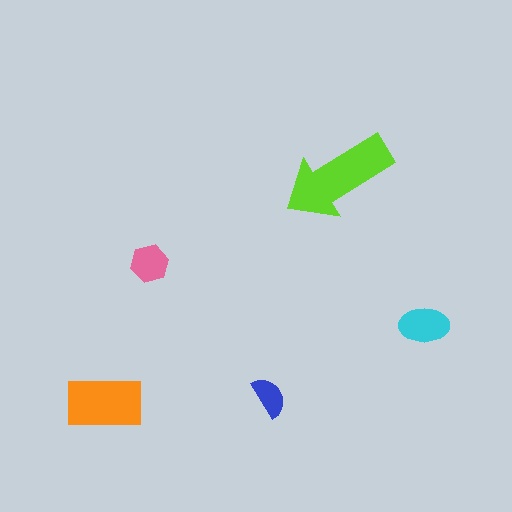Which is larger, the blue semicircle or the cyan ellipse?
The cyan ellipse.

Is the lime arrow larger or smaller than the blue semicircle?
Larger.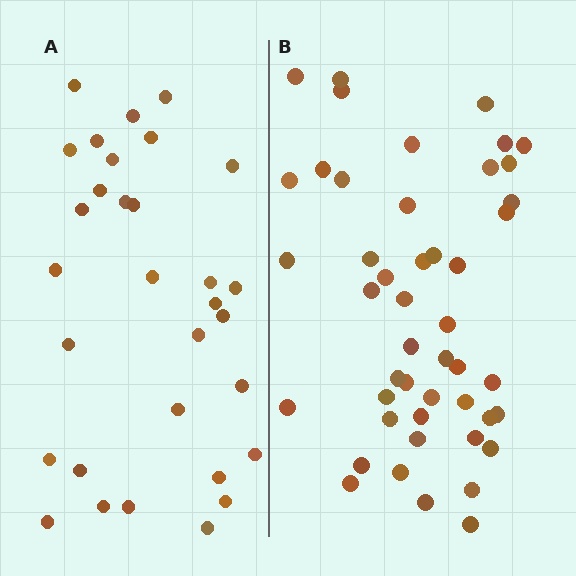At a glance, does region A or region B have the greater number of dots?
Region B (the right region) has more dots.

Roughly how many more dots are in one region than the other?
Region B has approximately 15 more dots than region A.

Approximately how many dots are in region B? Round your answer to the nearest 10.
About 50 dots. (The exact count is 47, which rounds to 50.)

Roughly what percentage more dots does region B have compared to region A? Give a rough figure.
About 50% more.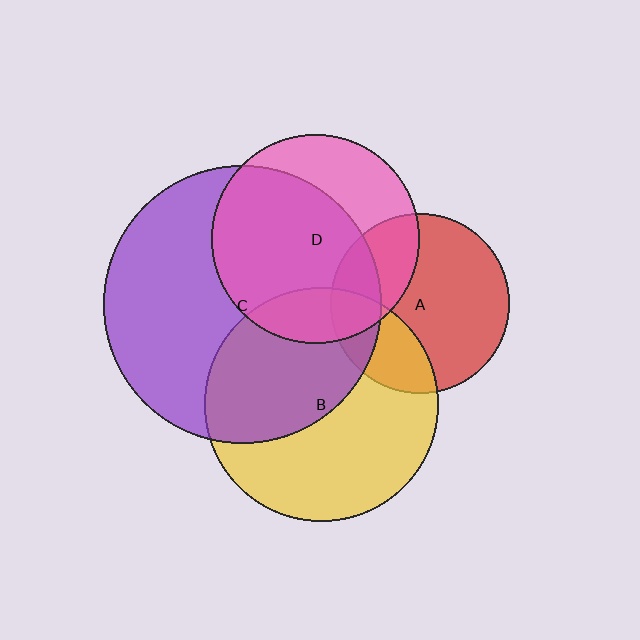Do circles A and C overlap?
Yes.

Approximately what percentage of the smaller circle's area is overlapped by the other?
Approximately 20%.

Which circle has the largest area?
Circle C (purple).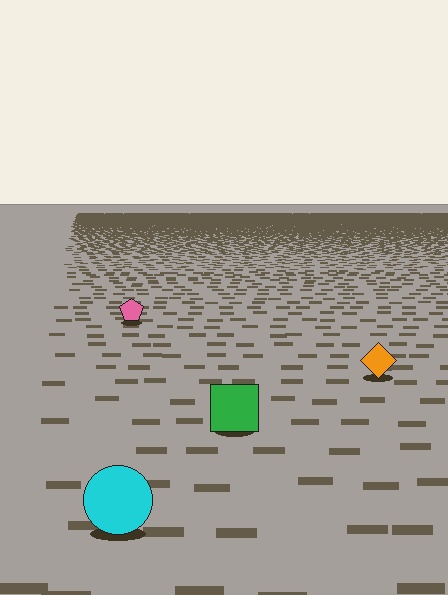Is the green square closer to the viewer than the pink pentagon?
Yes. The green square is closer — you can tell from the texture gradient: the ground texture is coarser near it.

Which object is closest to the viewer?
The cyan circle is closest. The texture marks near it are larger and more spread out.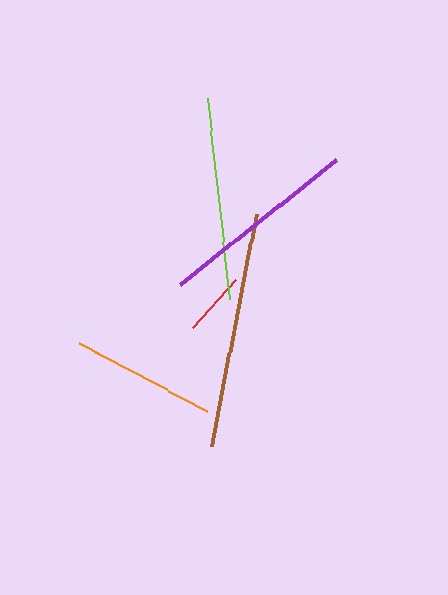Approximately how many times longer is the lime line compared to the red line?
The lime line is approximately 3.2 times the length of the red line.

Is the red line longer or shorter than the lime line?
The lime line is longer than the red line.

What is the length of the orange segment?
The orange segment is approximately 146 pixels long.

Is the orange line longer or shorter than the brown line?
The brown line is longer than the orange line.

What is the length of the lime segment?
The lime segment is approximately 203 pixels long.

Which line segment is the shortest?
The red line is the shortest at approximately 64 pixels.